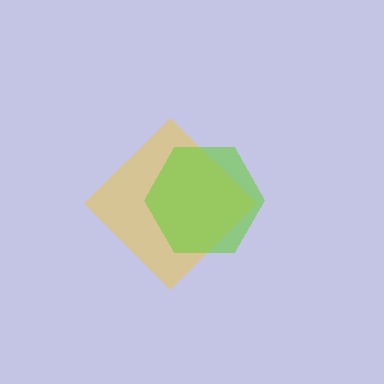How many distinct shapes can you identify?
There are 2 distinct shapes: a yellow diamond, a lime hexagon.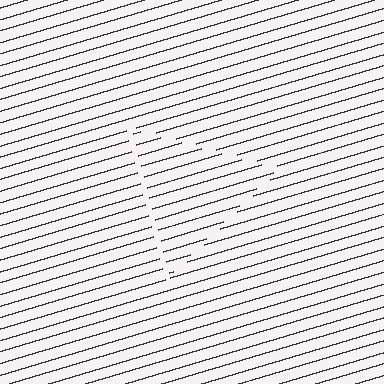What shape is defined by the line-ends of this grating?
An illusory triangle. The interior of the shape contains the same grating, shifted by half a period — the contour is defined by the phase discontinuity where line-ends from the inner and outer gratings abut.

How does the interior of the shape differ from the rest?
The interior of the shape contains the same grating, shifted by half a period — the contour is defined by the phase discontinuity where line-ends from the inner and outer gratings abut.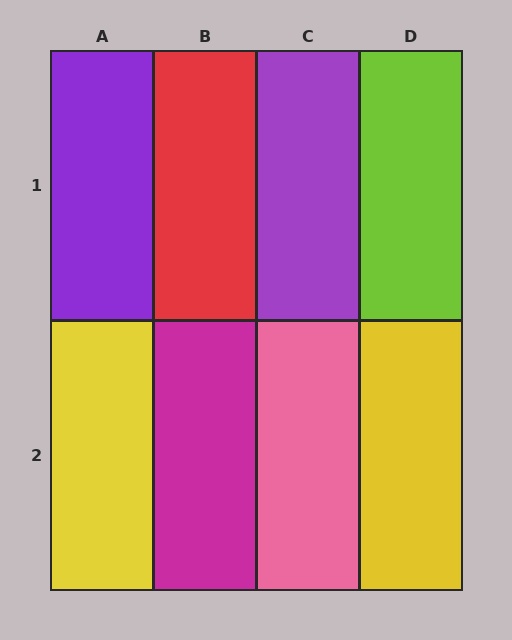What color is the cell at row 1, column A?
Purple.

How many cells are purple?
2 cells are purple.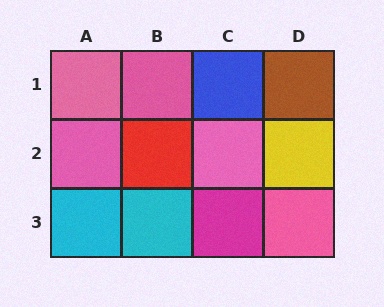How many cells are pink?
5 cells are pink.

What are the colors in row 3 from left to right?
Cyan, cyan, magenta, pink.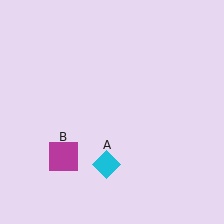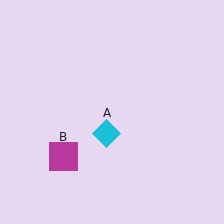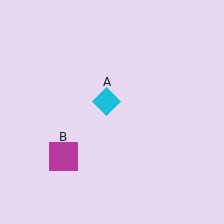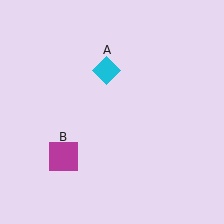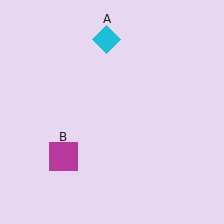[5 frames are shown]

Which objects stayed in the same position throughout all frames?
Magenta square (object B) remained stationary.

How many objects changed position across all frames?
1 object changed position: cyan diamond (object A).